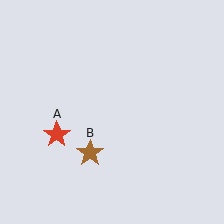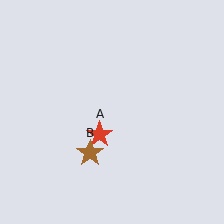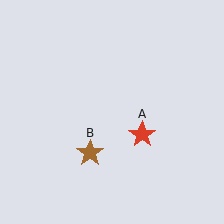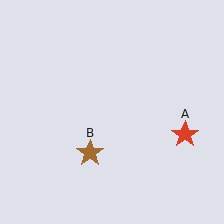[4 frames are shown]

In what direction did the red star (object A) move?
The red star (object A) moved right.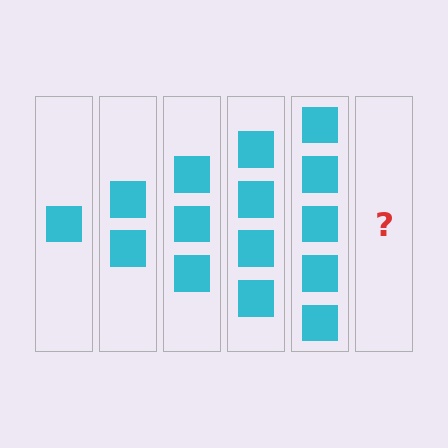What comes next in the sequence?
The next element should be 6 squares.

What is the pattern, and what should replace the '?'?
The pattern is that each step adds one more square. The '?' should be 6 squares.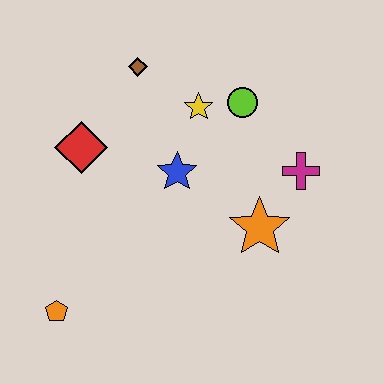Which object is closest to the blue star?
The yellow star is closest to the blue star.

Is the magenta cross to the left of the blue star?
No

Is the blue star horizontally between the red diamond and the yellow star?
Yes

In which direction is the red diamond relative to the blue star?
The red diamond is to the left of the blue star.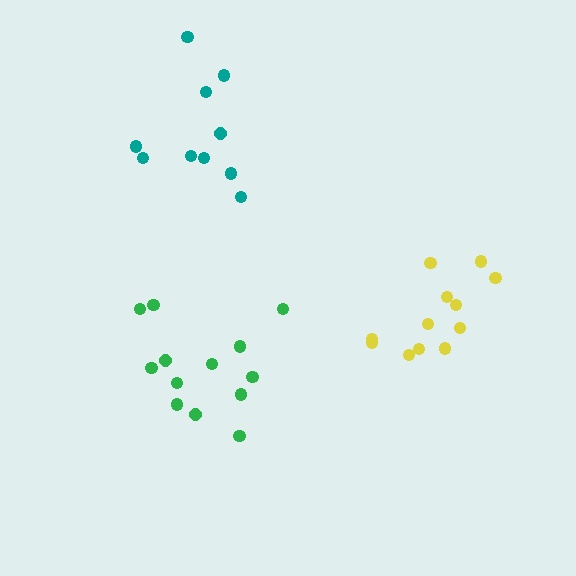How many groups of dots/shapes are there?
There are 3 groups.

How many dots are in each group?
Group 1: 10 dots, Group 2: 12 dots, Group 3: 13 dots (35 total).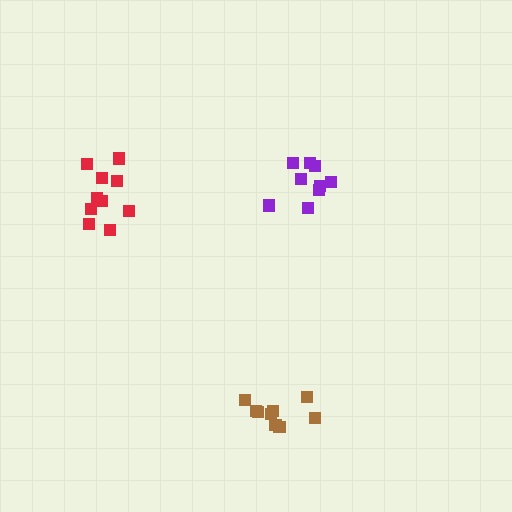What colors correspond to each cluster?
The clusters are colored: purple, red, brown.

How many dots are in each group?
Group 1: 9 dots, Group 2: 10 dots, Group 3: 9 dots (28 total).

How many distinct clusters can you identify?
There are 3 distinct clusters.